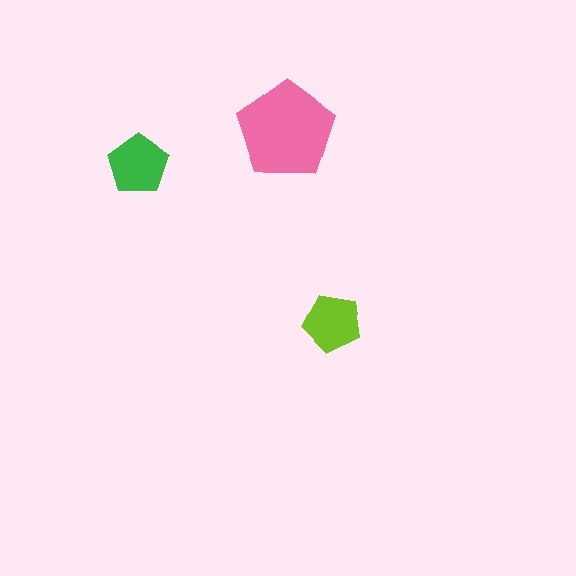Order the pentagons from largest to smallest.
the pink one, the green one, the lime one.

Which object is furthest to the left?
The green pentagon is leftmost.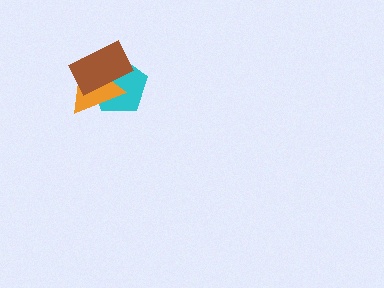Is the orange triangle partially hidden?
Yes, it is partially covered by another shape.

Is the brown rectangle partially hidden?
No, no other shape covers it.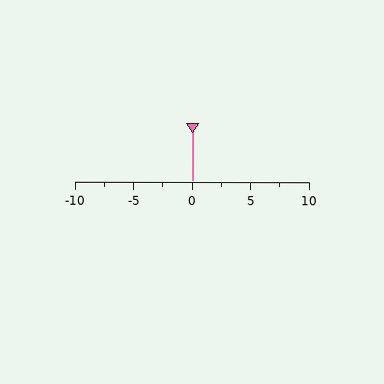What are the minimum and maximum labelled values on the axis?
The axis runs from -10 to 10.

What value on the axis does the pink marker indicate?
The marker indicates approximately 0.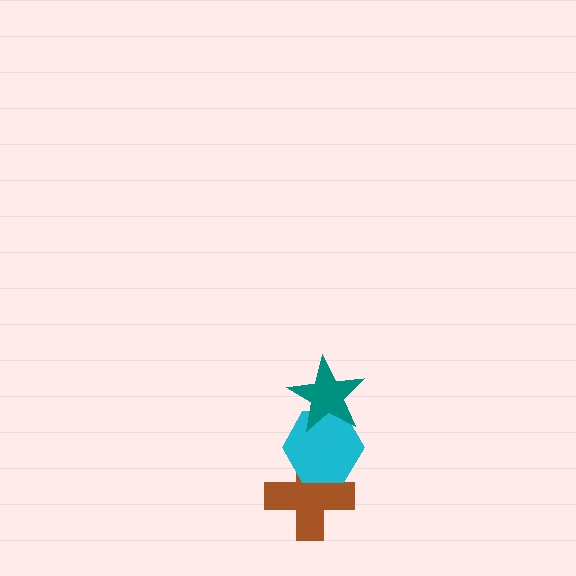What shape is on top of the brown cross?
The cyan hexagon is on top of the brown cross.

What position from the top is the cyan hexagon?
The cyan hexagon is 2nd from the top.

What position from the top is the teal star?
The teal star is 1st from the top.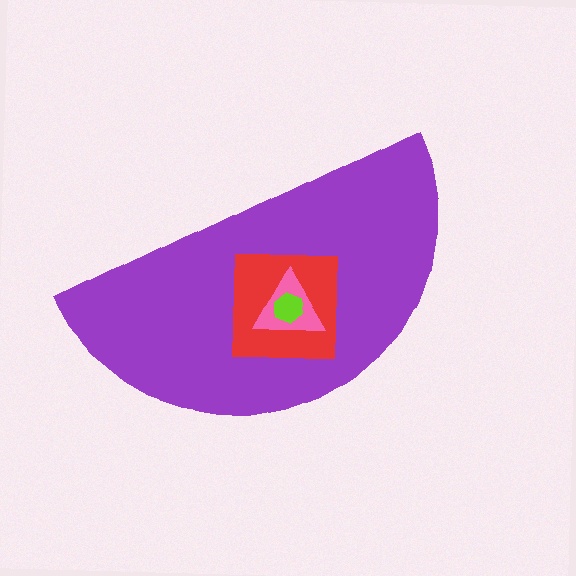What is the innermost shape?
The lime hexagon.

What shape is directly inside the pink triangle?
The lime hexagon.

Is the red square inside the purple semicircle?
Yes.